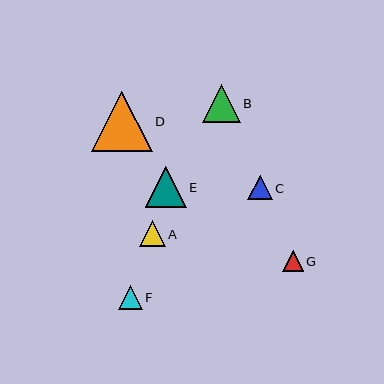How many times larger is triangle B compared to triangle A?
Triangle B is approximately 1.5 times the size of triangle A.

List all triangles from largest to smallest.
From largest to smallest: D, E, B, A, C, F, G.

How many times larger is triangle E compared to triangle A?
Triangle E is approximately 1.6 times the size of triangle A.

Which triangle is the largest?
Triangle D is the largest with a size of approximately 60 pixels.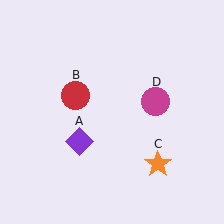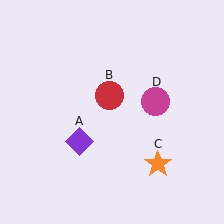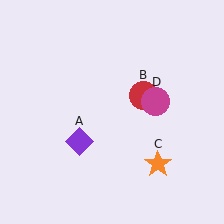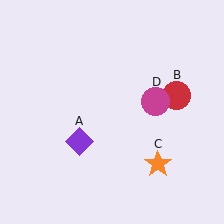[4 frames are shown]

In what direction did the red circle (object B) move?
The red circle (object B) moved right.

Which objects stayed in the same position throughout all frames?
Purple diamond (object A) and orange star (object C) and magenta circle (object D) remained stationary.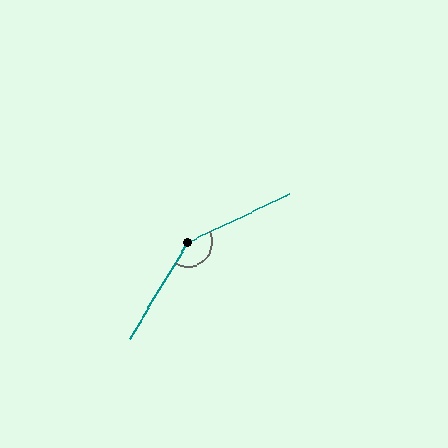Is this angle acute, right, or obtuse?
It is obtuse.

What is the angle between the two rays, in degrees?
Approximately 146 degrees.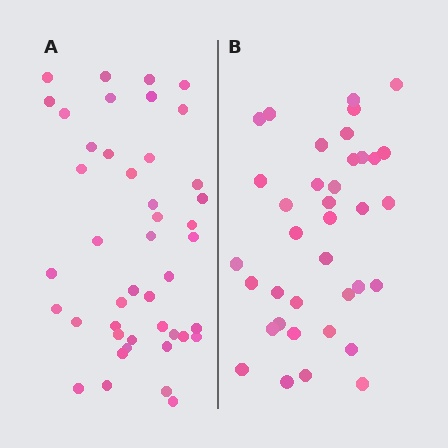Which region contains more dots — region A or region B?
Region A (the left region) has more dots.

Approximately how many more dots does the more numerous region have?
Region A has roughly 8 or so more dots than region B.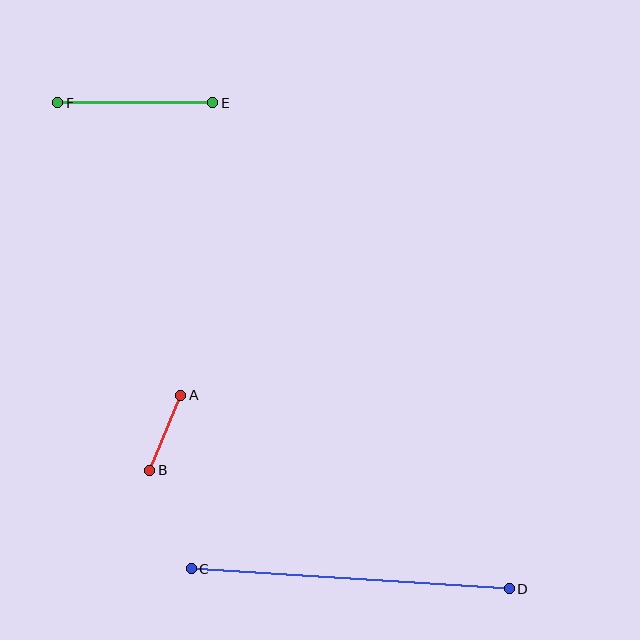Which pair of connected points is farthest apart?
Points C and D are farthest apart.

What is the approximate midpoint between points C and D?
The midpoint is at approximately (350, 579) pixels.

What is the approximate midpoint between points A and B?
The midpoint is at approximately (165, 433) pixels.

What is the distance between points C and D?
The distance is approximately 319 pixels.